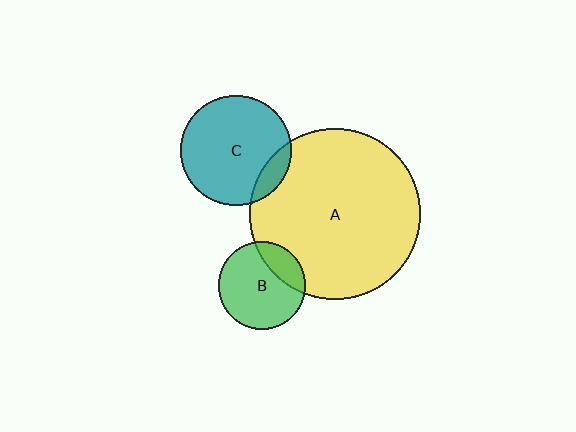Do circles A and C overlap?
Yes.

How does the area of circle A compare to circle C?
Approximately 2.4 times.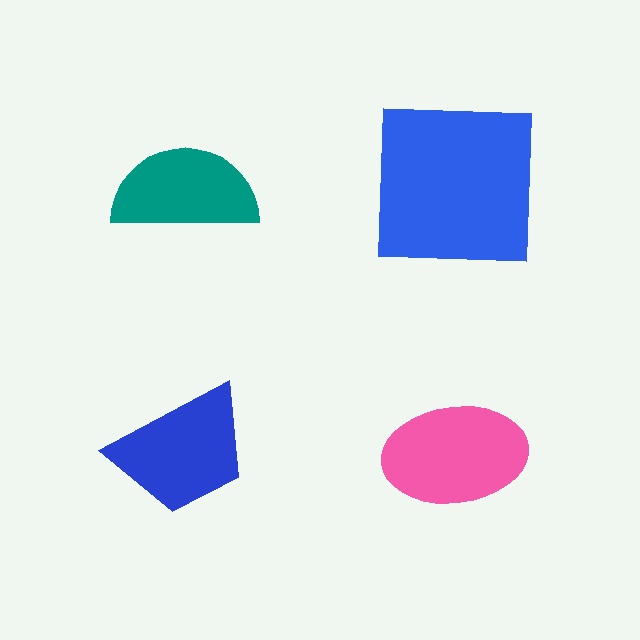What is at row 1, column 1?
A teal semicircle.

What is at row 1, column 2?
A blue square.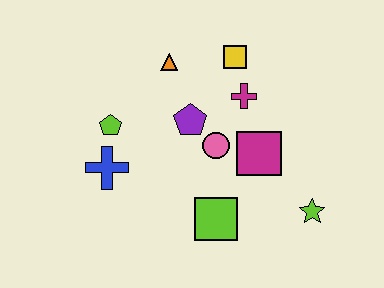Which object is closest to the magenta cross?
The yellow square is closest to the magenta cross.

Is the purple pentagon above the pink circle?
Yes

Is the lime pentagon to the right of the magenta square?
No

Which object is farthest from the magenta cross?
The blue cross is farthest from the magenta cross.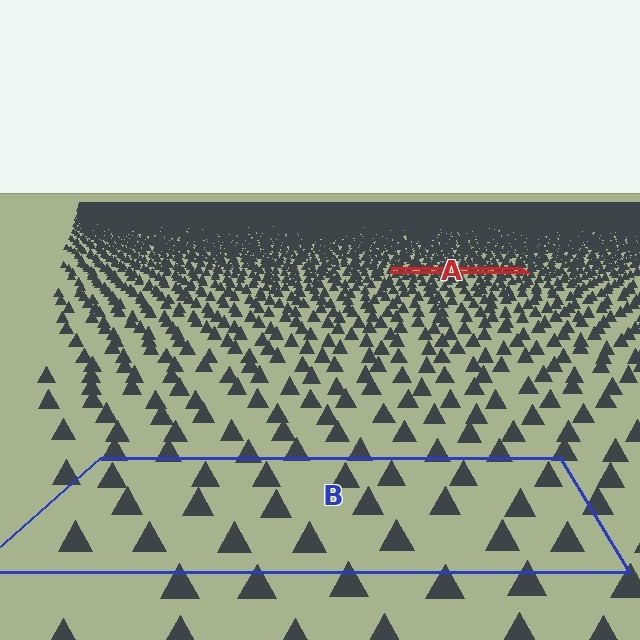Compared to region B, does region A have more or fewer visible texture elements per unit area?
Region A has more texture elements per unit area — they are packed more densely because it is farther away.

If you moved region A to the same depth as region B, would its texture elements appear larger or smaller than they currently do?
They would appear larger. At a closer depth, the same texture elements are projected at a bigger on-screen size.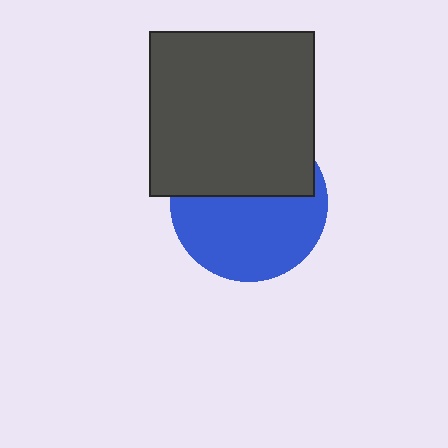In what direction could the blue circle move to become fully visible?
The blue circle could move down. That would shift it out from behind the dark gray square entirely.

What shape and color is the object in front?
The object in front is a dark gray square.